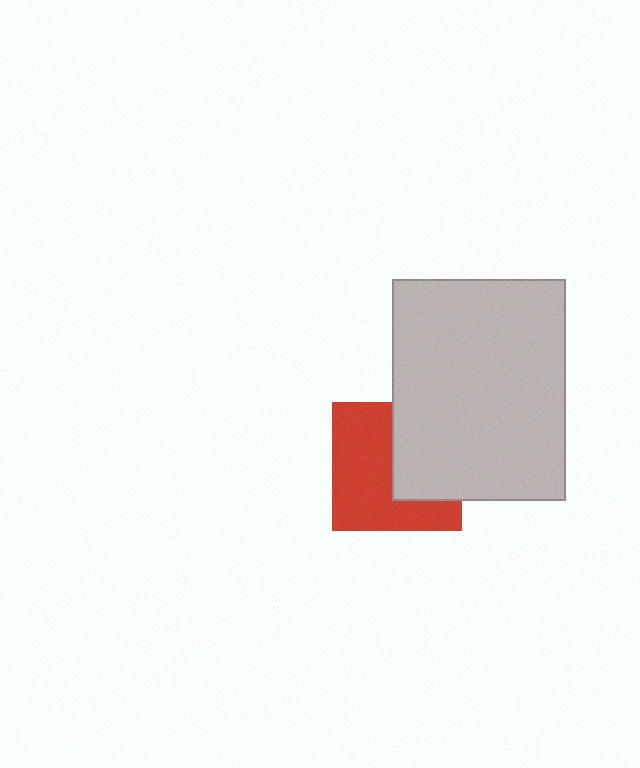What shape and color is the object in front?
The object in front is a light gray rectangle.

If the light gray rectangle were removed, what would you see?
You would see the complete red square.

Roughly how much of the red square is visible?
About half of it is visible (roughly 59%).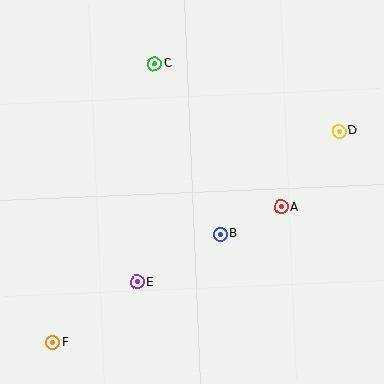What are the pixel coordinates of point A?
Point A is at (281, 207).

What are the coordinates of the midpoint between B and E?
The midpoint between B and E is at (178, 258).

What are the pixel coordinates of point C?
Point C is at (154, 64).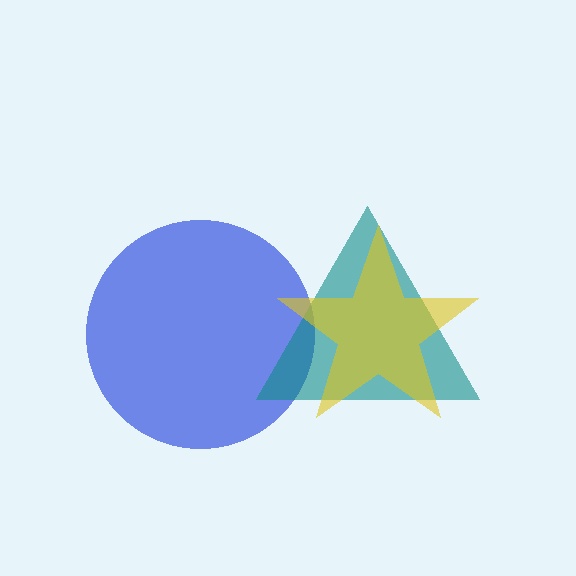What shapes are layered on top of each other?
The layered shapes are: a blue circle, a teal triangle, a yellow star.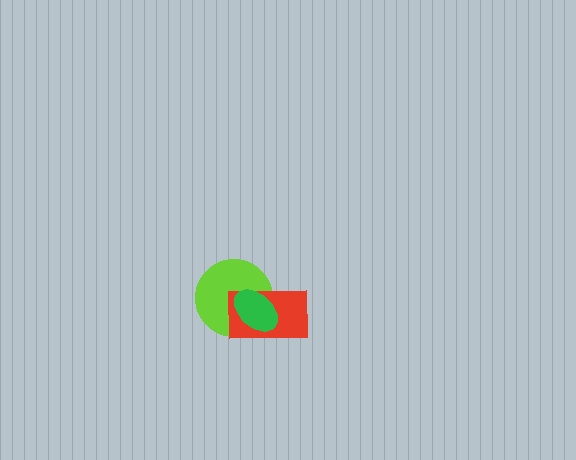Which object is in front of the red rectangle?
The green ellipse is in front of the red rectangle.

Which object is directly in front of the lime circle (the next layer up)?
The red rectangle is directly in front of the lime circle.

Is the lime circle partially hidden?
Yes, it is partially covered by another shape.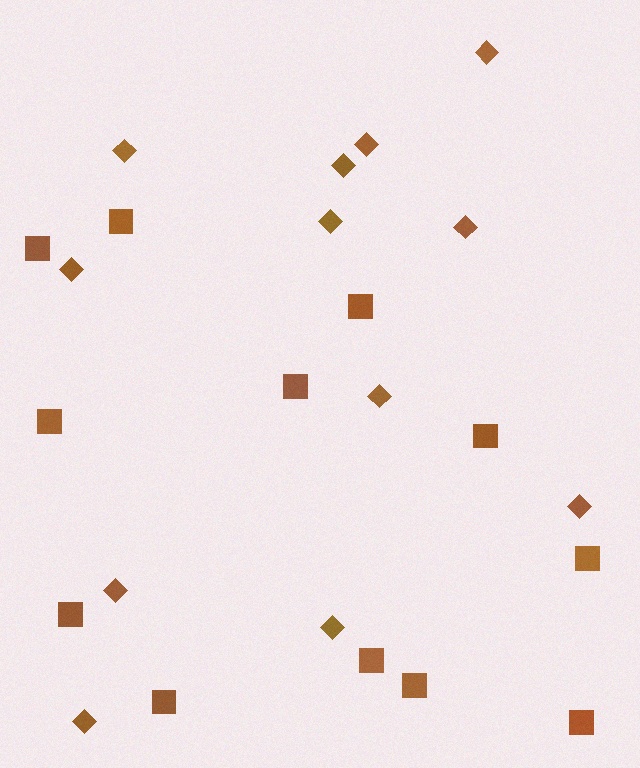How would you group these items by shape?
There are 2 groups: one group of squares (12) and one group of diamonds (12).